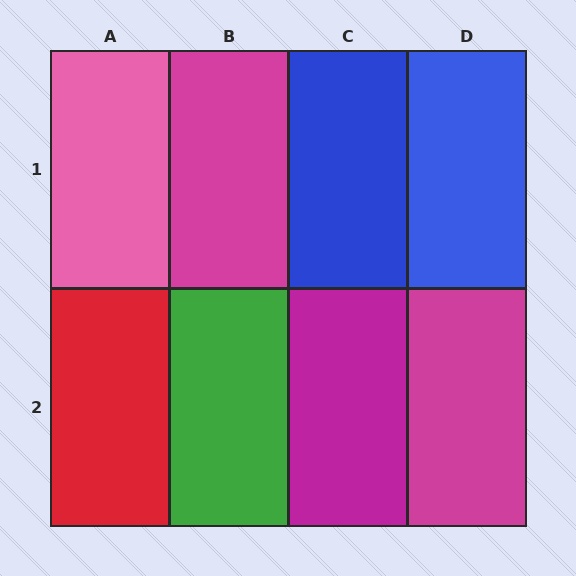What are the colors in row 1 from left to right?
Pink, magenta, blue, blue.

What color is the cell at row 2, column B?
Green.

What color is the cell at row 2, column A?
Red.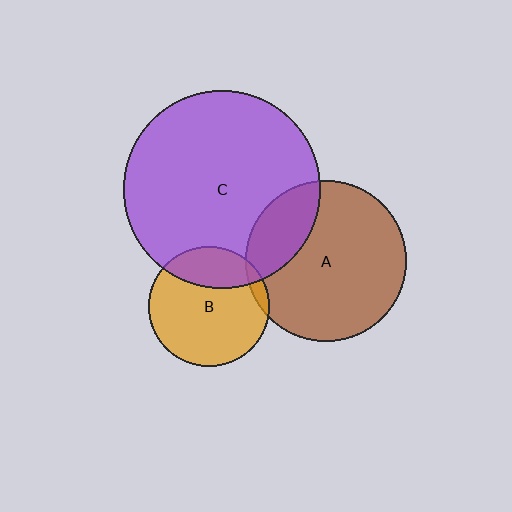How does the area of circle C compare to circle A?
Approximately 1.5 times.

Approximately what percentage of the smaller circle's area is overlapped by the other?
Approximately 25%.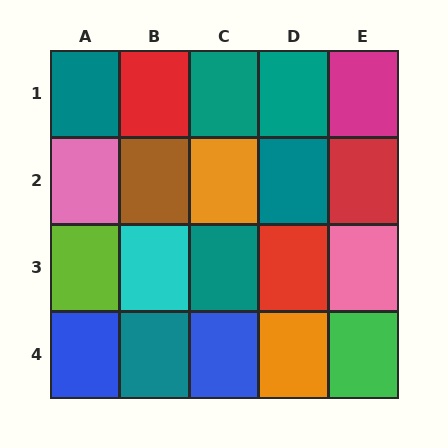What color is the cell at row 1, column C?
Teal.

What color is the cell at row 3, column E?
Pink.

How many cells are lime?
1 cell is lime.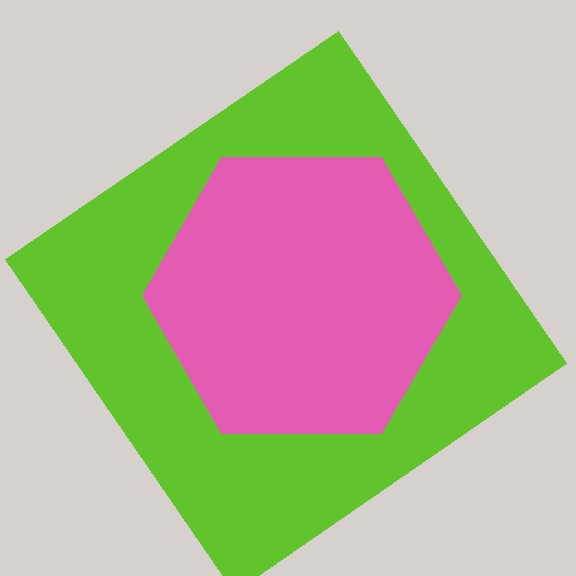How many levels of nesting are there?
2.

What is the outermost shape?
The lime diamond.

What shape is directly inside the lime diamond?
The pink hexagon.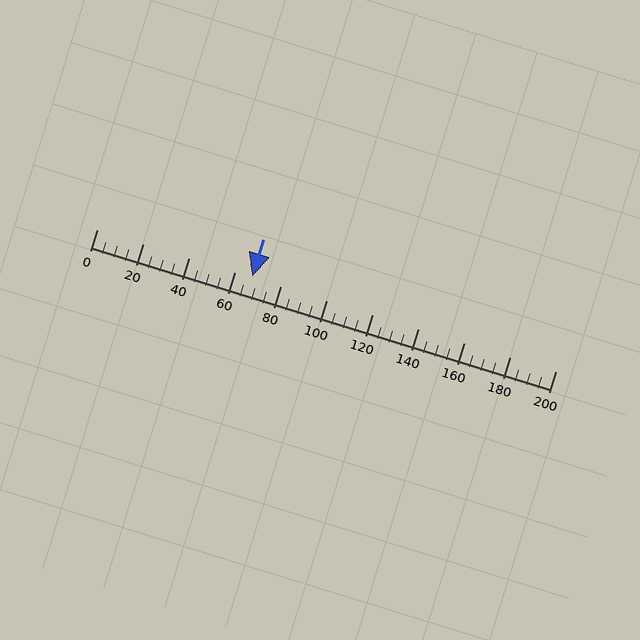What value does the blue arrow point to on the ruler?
The blue arrow points to approximately 68.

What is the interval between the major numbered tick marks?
The major tick marks are spaced 20 units apart.